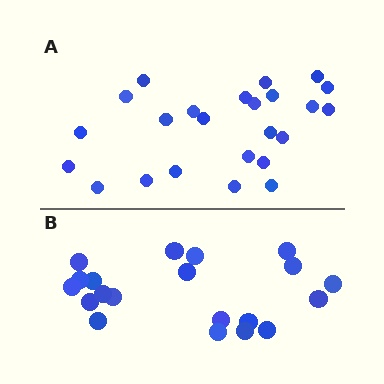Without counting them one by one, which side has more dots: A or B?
Region A (the top region) has more dots.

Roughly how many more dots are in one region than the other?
Region A has about 4 more dots than region B.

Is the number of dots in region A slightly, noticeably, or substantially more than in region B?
Region A has only slightly more — the two regions are fairly close. The ratio is roughly 1.2 to 1.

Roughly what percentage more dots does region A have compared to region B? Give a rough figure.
About 20% more.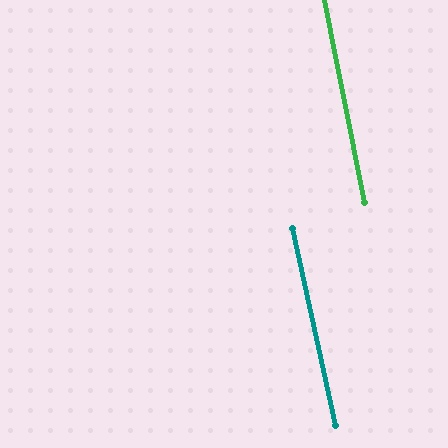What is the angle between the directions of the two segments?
Approximately 1 degree.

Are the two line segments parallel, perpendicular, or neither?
Parallel — their directions differ by only 1.1°.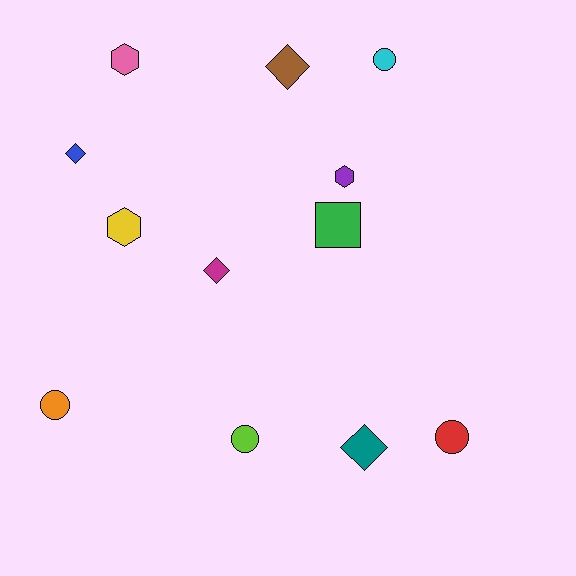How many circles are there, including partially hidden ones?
There are 4 circles.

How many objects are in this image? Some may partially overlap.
There are 12 objects.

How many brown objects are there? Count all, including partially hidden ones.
There is 1 brown object.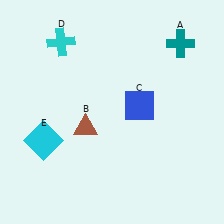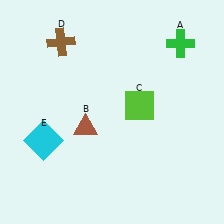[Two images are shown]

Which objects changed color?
A changed from teal to green. C changed from blue to lime. D changed from cyan to brown.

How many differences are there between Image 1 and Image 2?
There are 3 differences between the two images.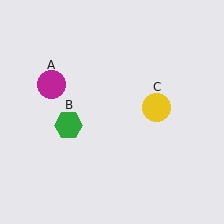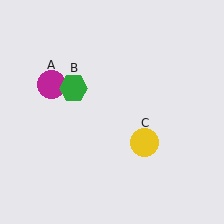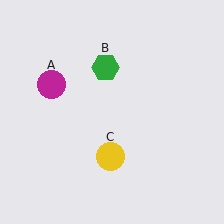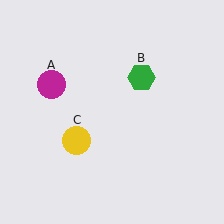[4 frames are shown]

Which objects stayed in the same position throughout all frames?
Magenta circle (object A) remained stationary.